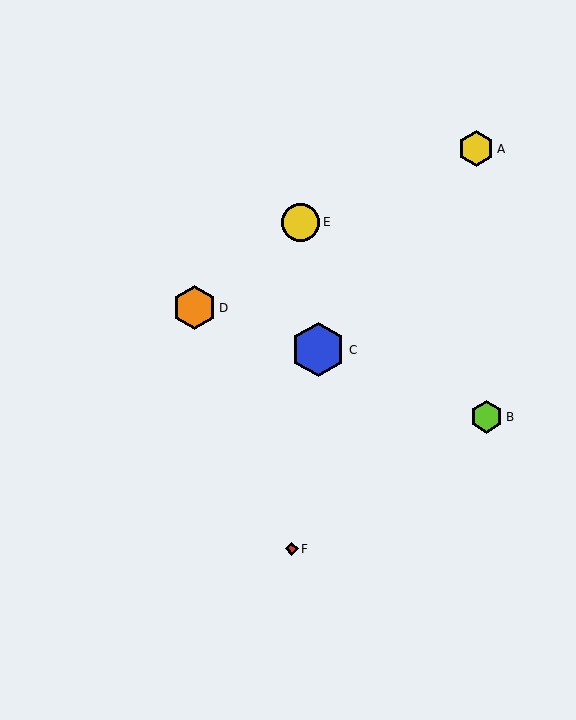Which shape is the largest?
The blue hexagon (labeled C) is the largest.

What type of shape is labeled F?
Shape F is a red diamond.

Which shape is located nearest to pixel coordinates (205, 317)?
The orange hexagon (labeled D) at (195, 308) is nearest to that location.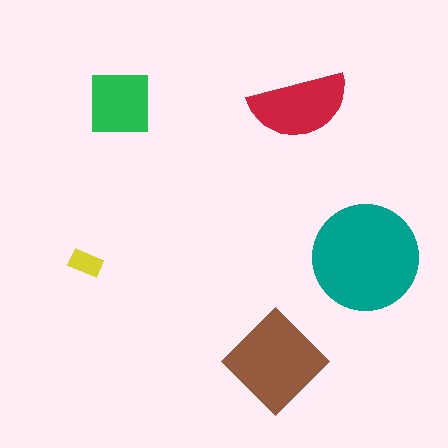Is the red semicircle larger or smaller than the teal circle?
Smaller.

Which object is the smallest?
The yellow rectangle.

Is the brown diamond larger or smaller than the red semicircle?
Larger.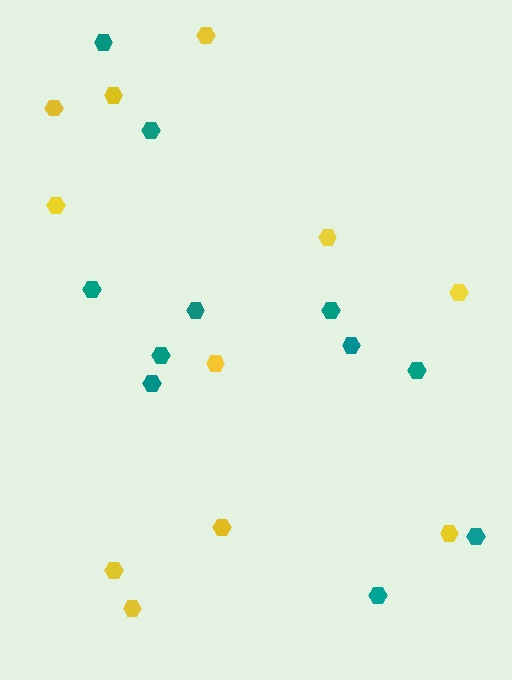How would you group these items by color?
There are 2 groups: one group of teal hexagons (11) and one group of yellow hexagons (11).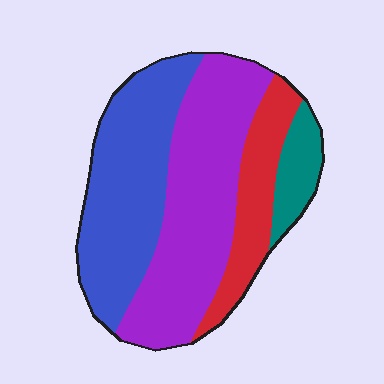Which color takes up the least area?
Teal, at roughly 10%.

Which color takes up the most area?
Purple, at roughly 40%.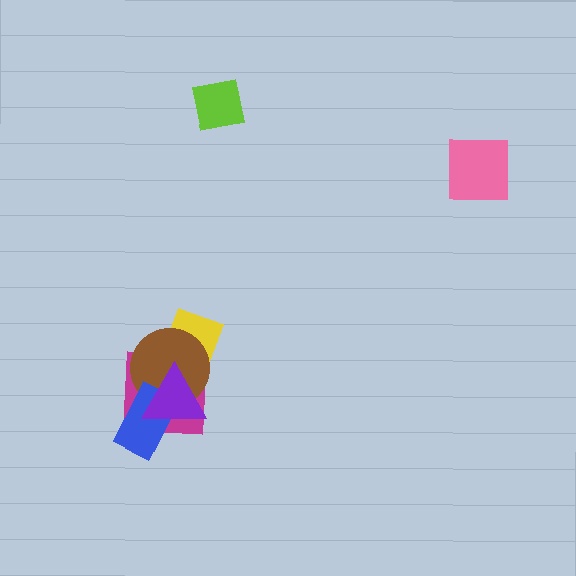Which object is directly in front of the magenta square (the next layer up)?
The brown circle is directly in front of the magenta square.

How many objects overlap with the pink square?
0 objects overlap with the pink square.